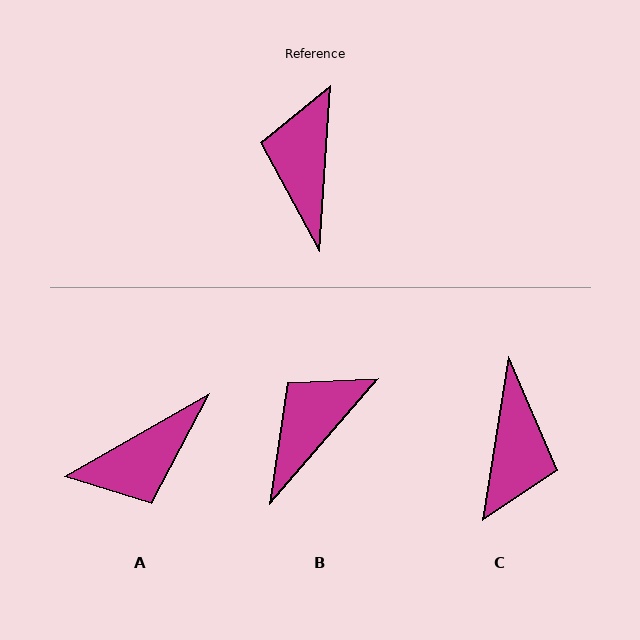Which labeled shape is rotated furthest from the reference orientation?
C, about 175 degrees away.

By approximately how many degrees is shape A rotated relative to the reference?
Approximately 124 degrees counter-clockwise.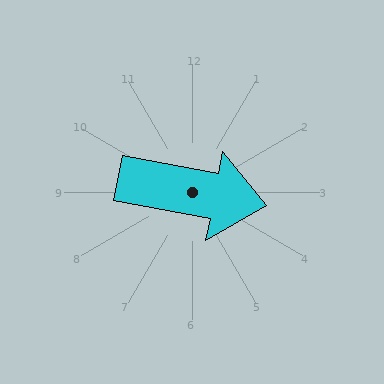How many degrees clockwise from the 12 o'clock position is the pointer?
Approximately 101 degrees.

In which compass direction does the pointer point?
East.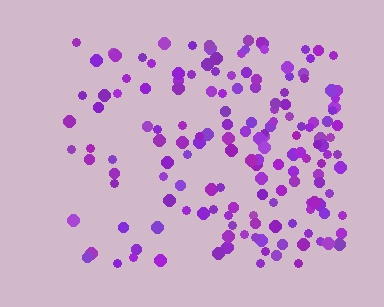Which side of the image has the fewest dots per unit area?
The left.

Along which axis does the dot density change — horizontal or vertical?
Horizontal.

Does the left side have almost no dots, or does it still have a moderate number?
Still a moderate number, just noticeably fewer than the right.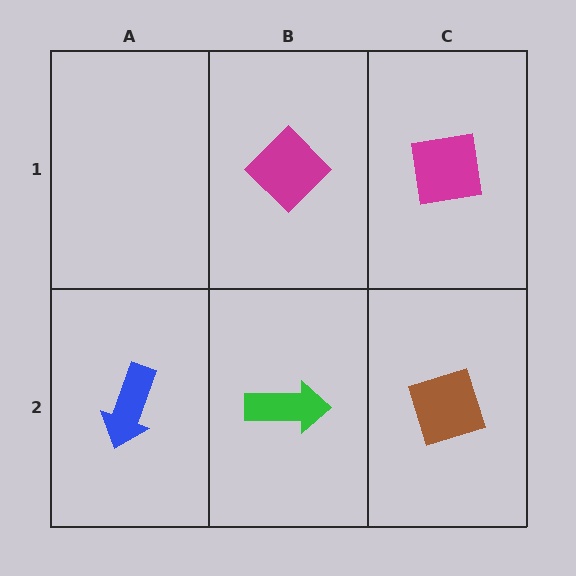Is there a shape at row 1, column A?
No, that cell is empty.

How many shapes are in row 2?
3 shapes.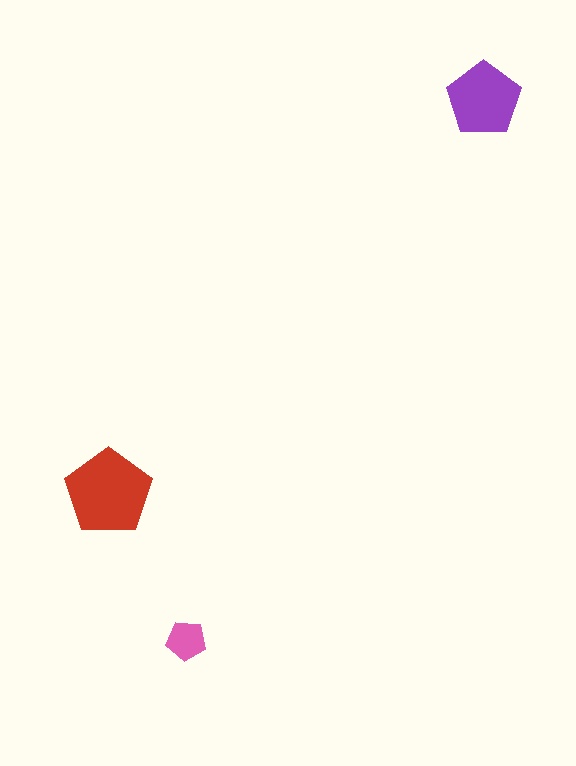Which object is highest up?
The purple pentagon is topmost.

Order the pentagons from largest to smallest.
the red one, the purple one, the pink one.